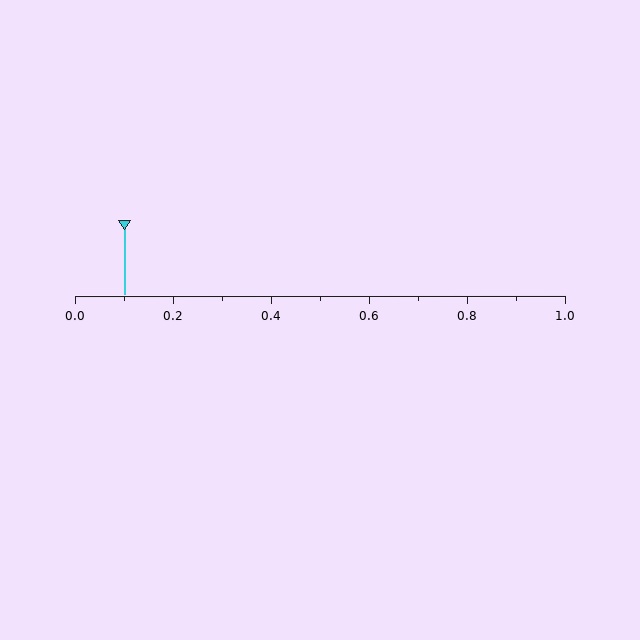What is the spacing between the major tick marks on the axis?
The major ticks are spaced 0.2 apart.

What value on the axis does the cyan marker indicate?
The marker indicates approximately 0.1.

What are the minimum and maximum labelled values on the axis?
The axis runs from 0.0 to 1.0.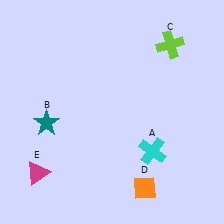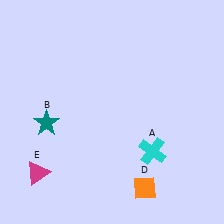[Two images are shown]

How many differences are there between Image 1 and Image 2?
There is 1 difference between the two images.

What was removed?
The lime cross (C) was removed in Image 2.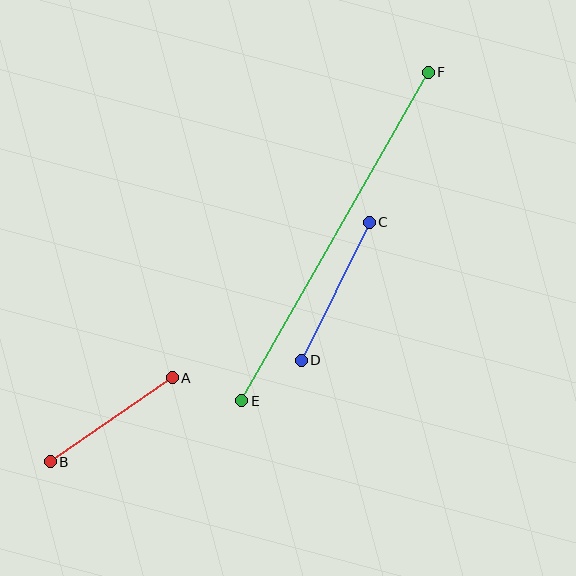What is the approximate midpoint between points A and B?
The midpoint is at approximately (111, 420) pixels.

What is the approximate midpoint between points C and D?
The midpoint is at approximately (335, 291) pixels.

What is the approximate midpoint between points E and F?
The midpoint is at approximately (335, 237) pixels.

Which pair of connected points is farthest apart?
Points E and F are farthest apart.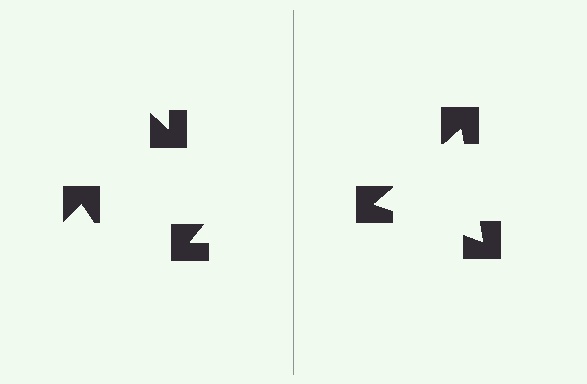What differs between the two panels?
The notched squares are positioned identically on both sides; only the wedge orientations differ. On the right they align to a triangle; on the left they are misaligned.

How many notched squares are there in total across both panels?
6 — 3 on each side.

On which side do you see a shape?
An illusory triangle appears on the right side. On the left side the wedge cuts are rotated, so no coherent shape forms.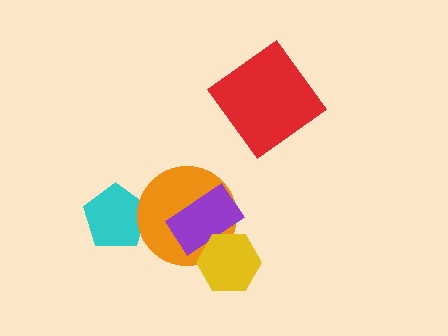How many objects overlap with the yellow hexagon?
2 objects overlap with the yellow hexagon.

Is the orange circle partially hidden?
Yes, it is partially covered by another shape.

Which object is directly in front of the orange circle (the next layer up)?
The purple rectangle is directly in front of the orange circle.